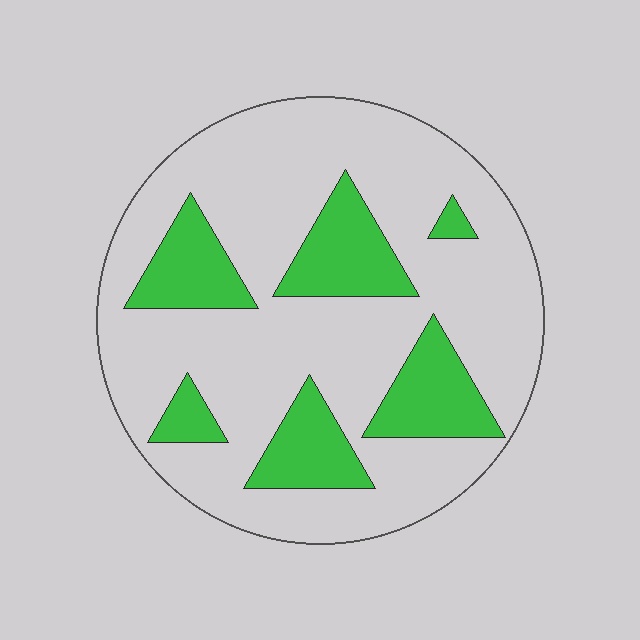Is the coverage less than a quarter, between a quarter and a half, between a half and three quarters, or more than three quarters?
Less than a quarter.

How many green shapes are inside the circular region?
6.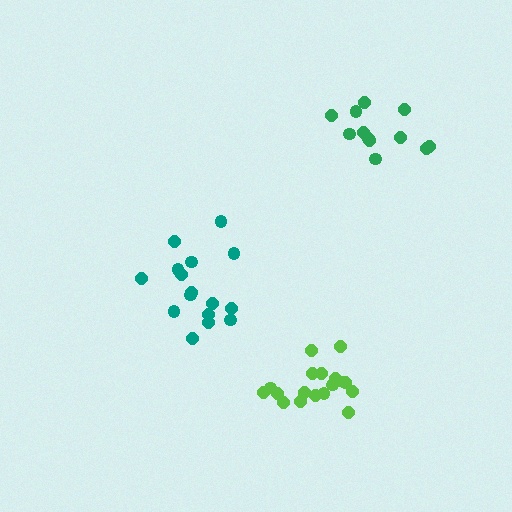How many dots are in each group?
Group 1: 12 dots, Group 2: 18 dots, Group 3: 16 dots (46 total).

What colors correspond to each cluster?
The clusters are colored: green, lime, teal.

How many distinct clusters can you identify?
There are 3 distinct clusters.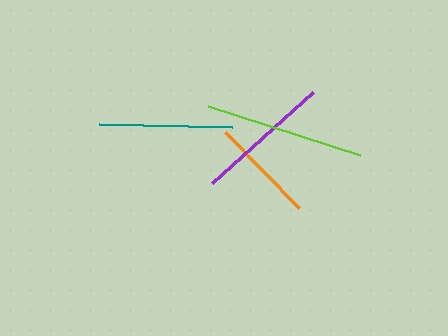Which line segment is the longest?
The lime line is the longest at approximately 160 pixels.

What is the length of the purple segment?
The purple segment is approximately 136 pixels long.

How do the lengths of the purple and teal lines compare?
The purple and teal lines are approximately the same length.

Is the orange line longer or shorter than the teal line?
The teal line is longer than the orange line.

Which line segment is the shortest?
The orange line is the shortest at approximately 106 pixels.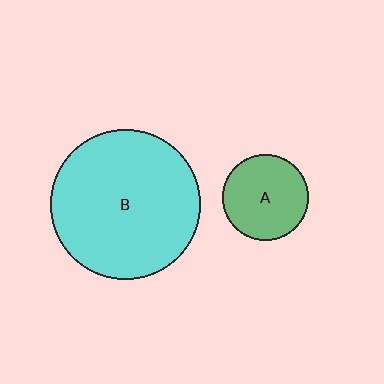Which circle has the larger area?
Circle B (cyan).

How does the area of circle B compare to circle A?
Approximately 3.0 times.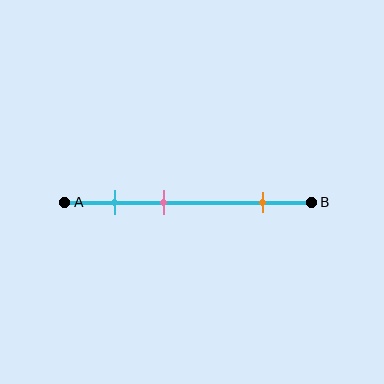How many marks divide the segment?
There are 3 marks dividing the segment.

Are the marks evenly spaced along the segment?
No, the marks are not evenly spaced.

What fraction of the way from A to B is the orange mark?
The orange mark is approximately 80% (0.8) of the way from A to B.